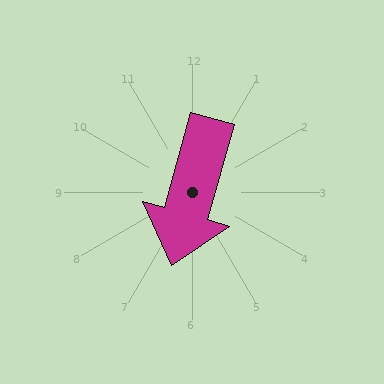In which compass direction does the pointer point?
South.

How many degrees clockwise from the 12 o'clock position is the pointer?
Approximately 195 degrees.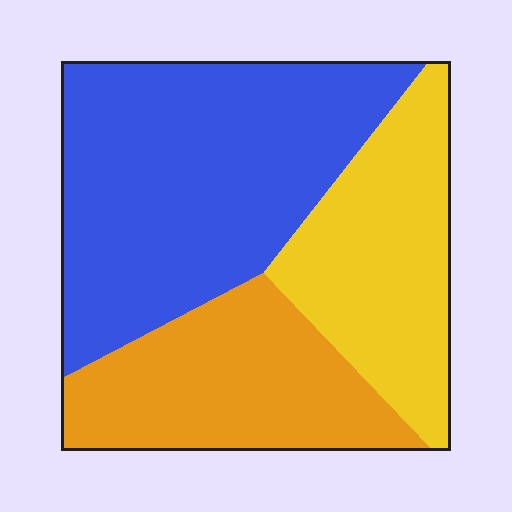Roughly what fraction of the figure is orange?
Orange takes up between a quarter and a half of the figure.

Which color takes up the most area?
Blue, at roughly 45%.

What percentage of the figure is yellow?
Yellow takes up about one quarter (1/4) of the figure.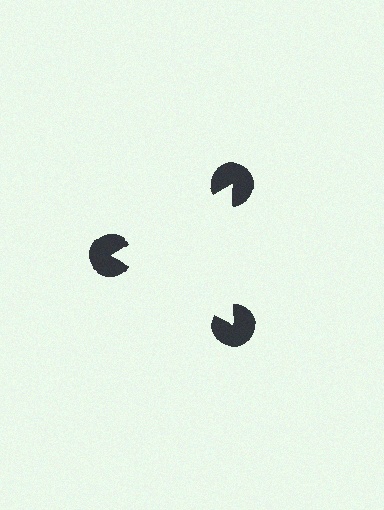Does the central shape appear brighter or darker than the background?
It typically appears slightly brighter than the background, even though no actual brightness change is drawn.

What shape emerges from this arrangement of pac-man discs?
An illusory triangle — its edges are inferred from the aligned wedge cuts in the pac-man discs, not physically drawn.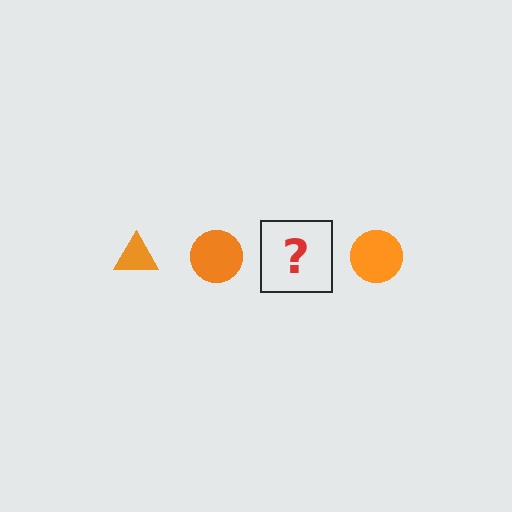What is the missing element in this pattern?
The missing element is an orange triangle.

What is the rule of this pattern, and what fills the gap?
The rule is that the pattern cycles through triangle, circle shapes in orange. The gap should be filled with an orange triangle.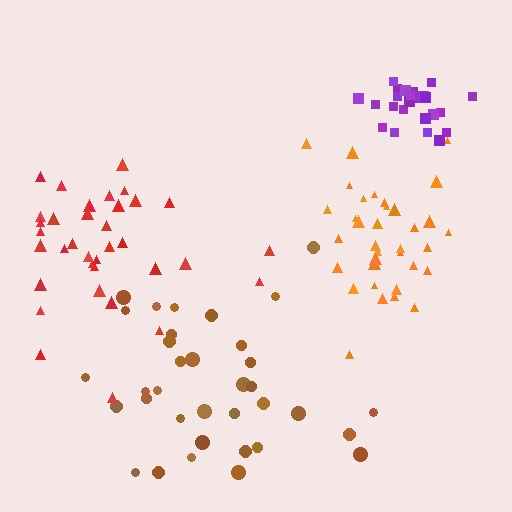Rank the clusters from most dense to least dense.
purple, orange, red, brown.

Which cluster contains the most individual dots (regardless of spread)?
Orange (35).